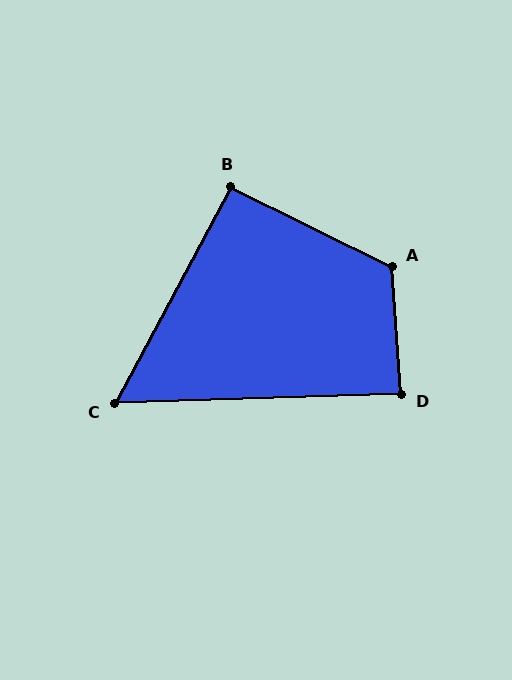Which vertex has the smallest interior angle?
C, at approximately 60 degrees.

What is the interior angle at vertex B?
Approximately 92 degrees (approximately right).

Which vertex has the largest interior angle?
A, at approximately 120 degrees.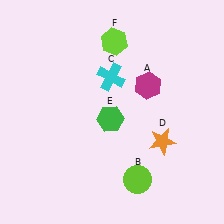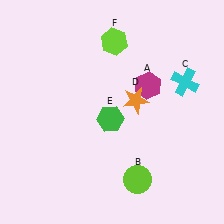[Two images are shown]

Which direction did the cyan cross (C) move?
The cyan cross (C) moved right.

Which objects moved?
The objects that moved are: the cyan cross (C), the orange star (D).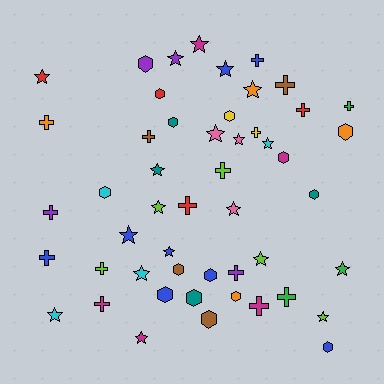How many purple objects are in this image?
There are 4 purple objects.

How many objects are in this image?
There are 50 objects.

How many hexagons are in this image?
There are 15 hexagons.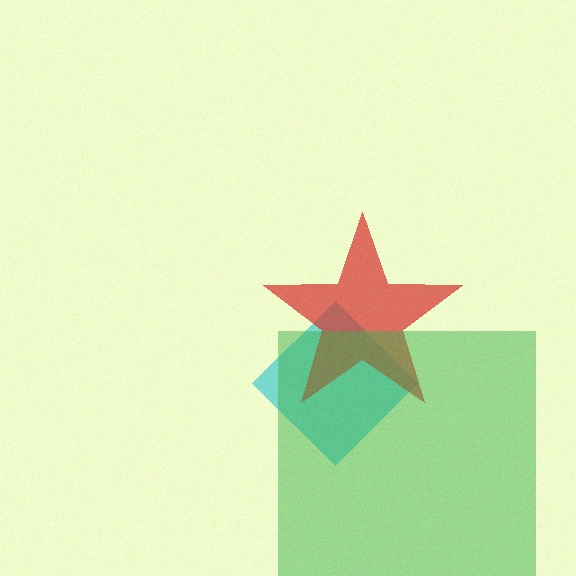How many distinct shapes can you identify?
There are 3 distinct shapes: a cyan diamond, a red star, a green square.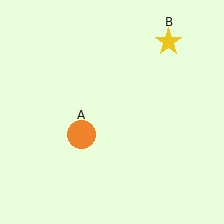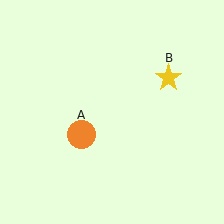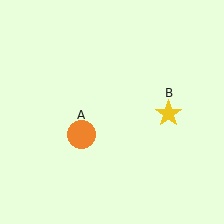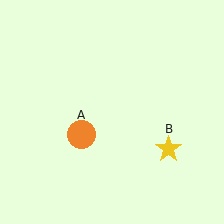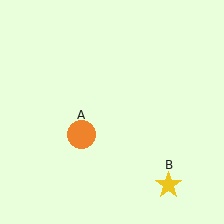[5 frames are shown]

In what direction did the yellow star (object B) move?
The yellow star (object B) moved down.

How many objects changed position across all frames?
1 object changed position: yellow star (object B).